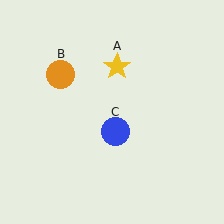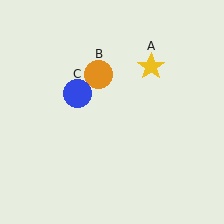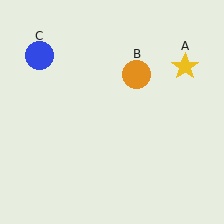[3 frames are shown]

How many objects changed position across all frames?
3 objects changed position: yellow star (object A), orange circle (object B), blue circle (object C).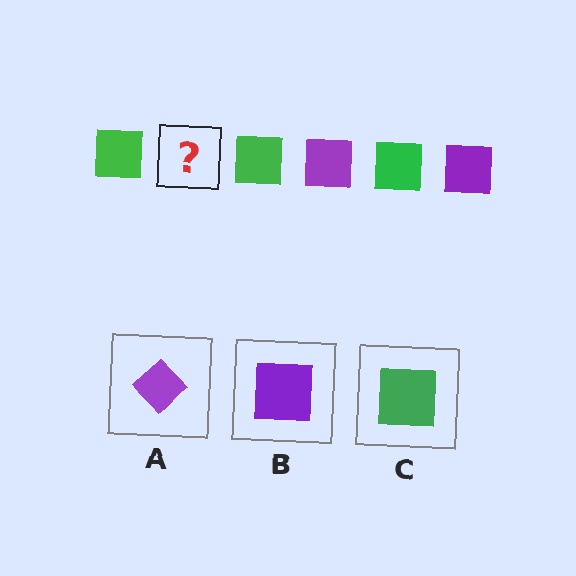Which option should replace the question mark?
Option B.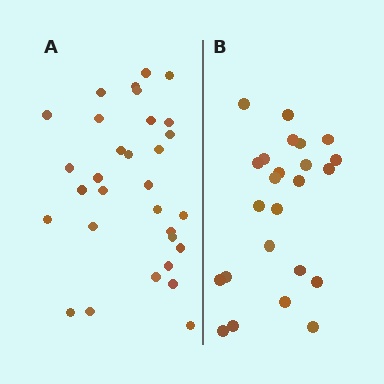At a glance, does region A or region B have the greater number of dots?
Region A (the left region) has more dots.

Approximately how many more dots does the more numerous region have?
Region A has roughly 8 or so more dots than region B.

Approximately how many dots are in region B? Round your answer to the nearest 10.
About 20 dots. (The exact count is 24, which rounds to 20.)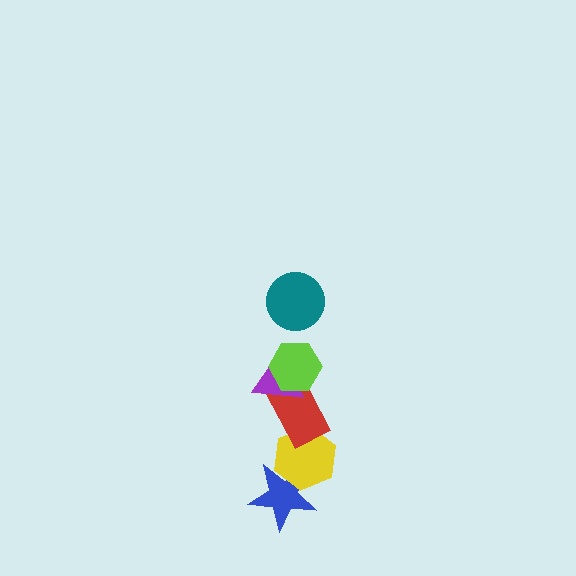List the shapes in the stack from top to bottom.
From top to bottom: the teal circle, the lime hexagon, the purple triangle, the red rectangle, the yellow hexagon, the blue star.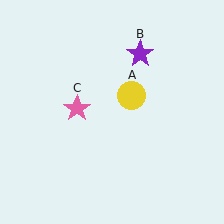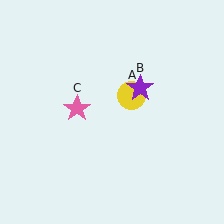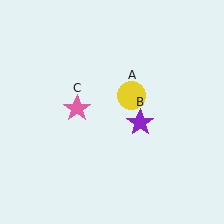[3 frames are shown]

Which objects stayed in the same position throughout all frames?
Yellow circle (object A) and pink star (object C) remained stationary.